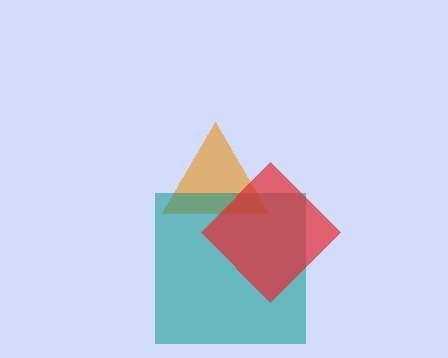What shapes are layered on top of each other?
The layered shapes are: an orange triangle, a teal square, a red diamond.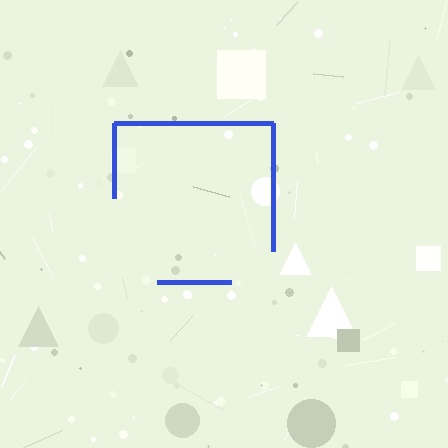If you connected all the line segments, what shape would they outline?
They would outline a square.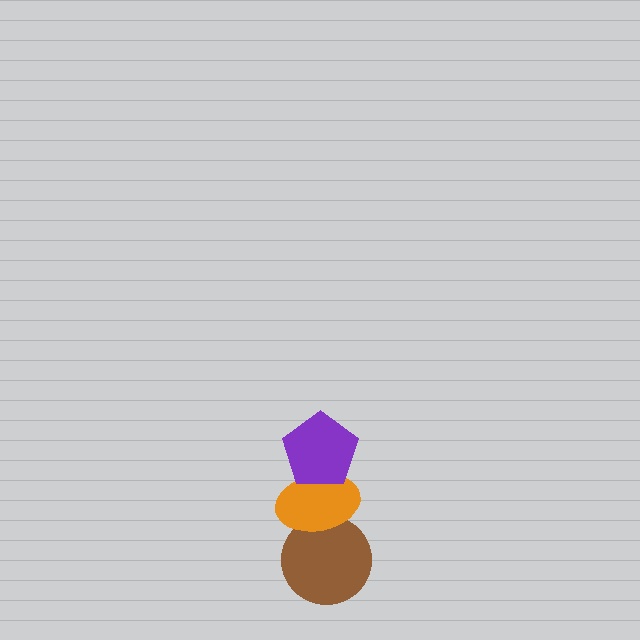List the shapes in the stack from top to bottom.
From top to bottom: the purple pentagon, the orange ellipse, the brown circle.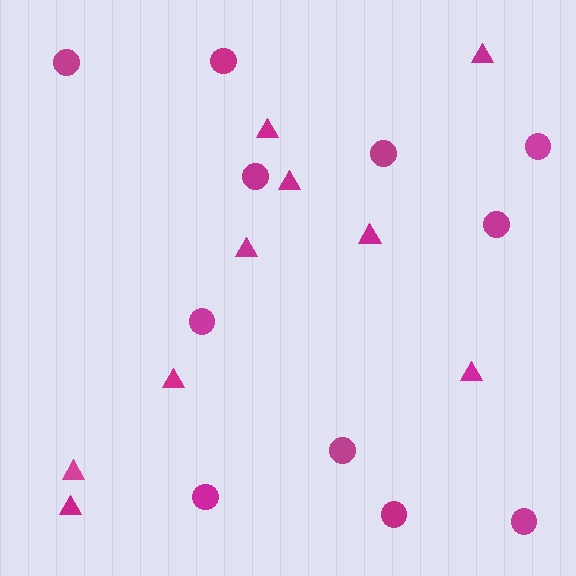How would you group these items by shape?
There are 2 groups: one group of triangles (9) and one group of circles (11).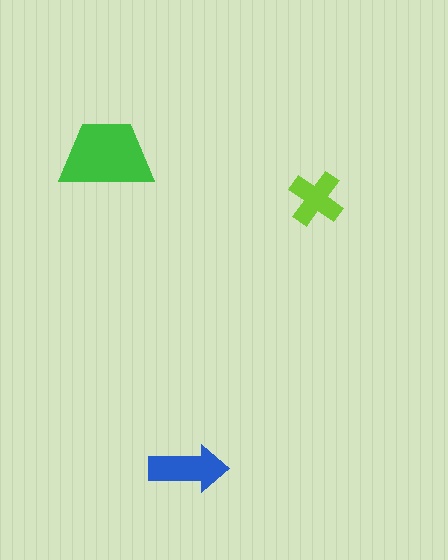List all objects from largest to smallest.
The green trapezoid, the blue arrow, the lime cross.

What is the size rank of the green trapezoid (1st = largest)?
1st.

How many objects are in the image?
There are 3 objects in the image.